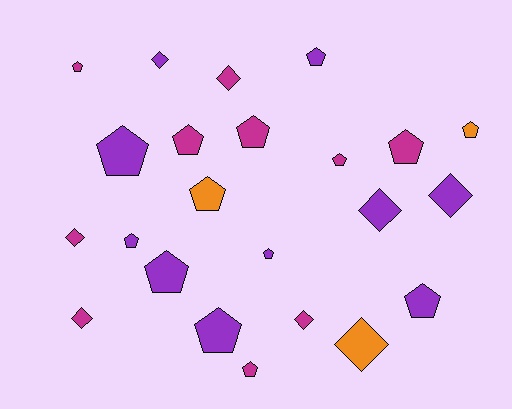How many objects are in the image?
There are 23 objects.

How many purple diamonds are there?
There are 3 purple diamonds.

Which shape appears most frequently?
Pentagon, with 15 objects.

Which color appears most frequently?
Purple, with 10 objects.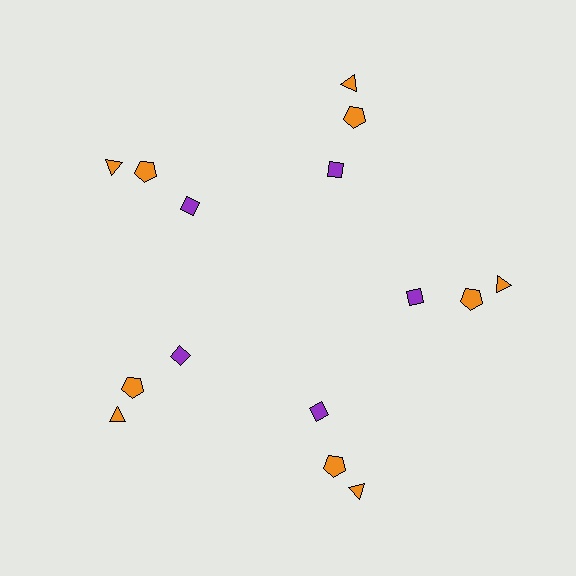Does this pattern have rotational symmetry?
Yes, this pattern has 5-fold rotational symmetry. It looks the same after rotating 72 degrees around the center.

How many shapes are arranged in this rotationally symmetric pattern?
There are 15 shapes, arranged in 5 groups of 3.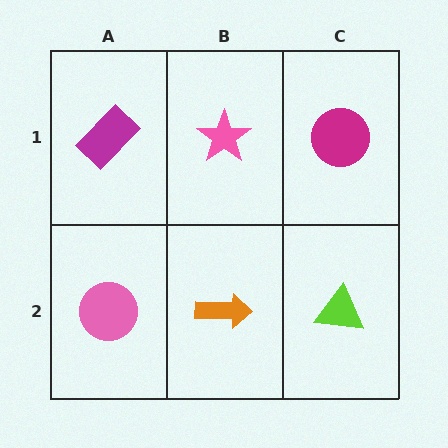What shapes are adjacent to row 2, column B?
A pink star (row 1, column B), a pink circle (row 2, column A), a lime triangle (row 2, column C).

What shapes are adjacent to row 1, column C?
A lime triangle (row 2, column C), a pink star (row 1, column B).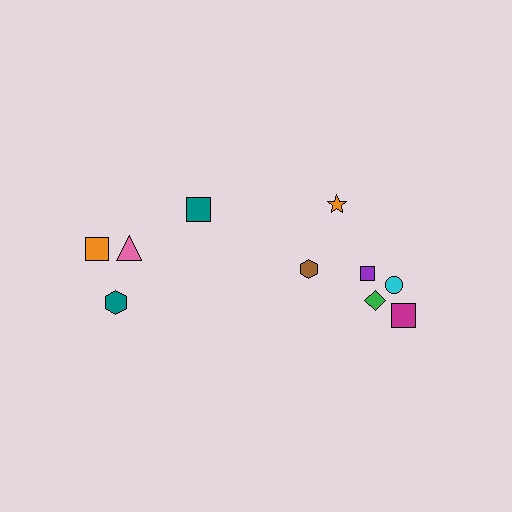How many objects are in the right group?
There are 6 objects.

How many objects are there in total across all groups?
There are 10 objects.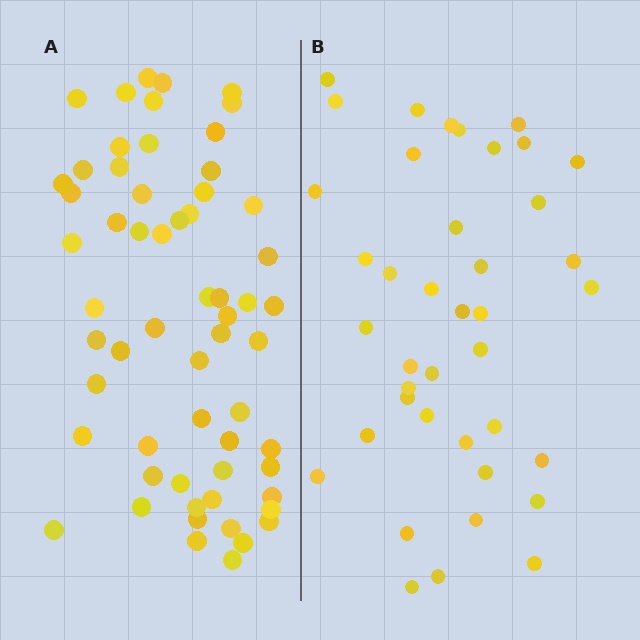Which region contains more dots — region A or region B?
Region A (the left region) has more dots.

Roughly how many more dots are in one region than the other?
Region A has approximately 20 more dots than region B.